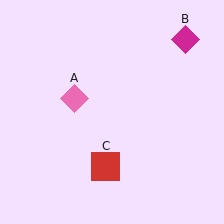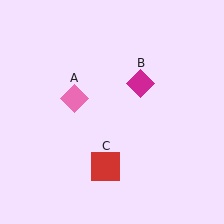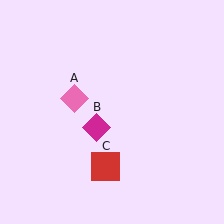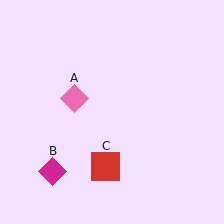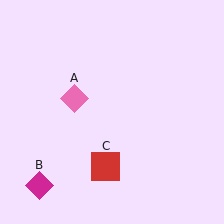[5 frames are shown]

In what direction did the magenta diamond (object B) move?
The magenta diamond (object B) moved down and to the left.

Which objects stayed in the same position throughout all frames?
Pink diamond (object A) and red square (object C) remained stationary.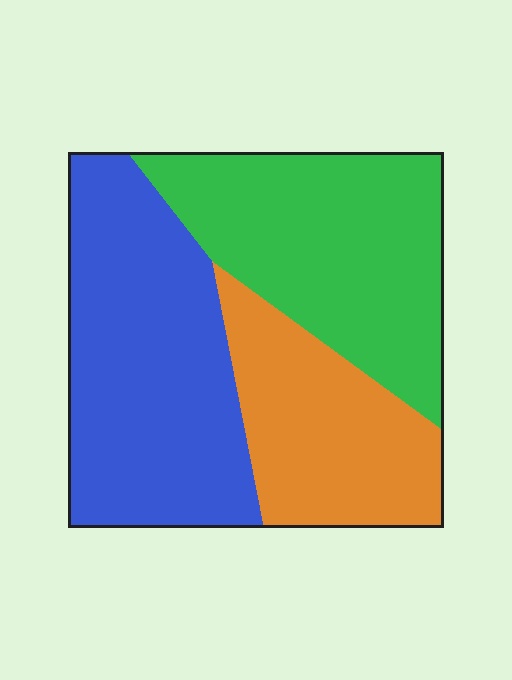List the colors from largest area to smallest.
From largest to smallest: blue, green, orange.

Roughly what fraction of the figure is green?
Green takes up about one third (1/3) of the figure.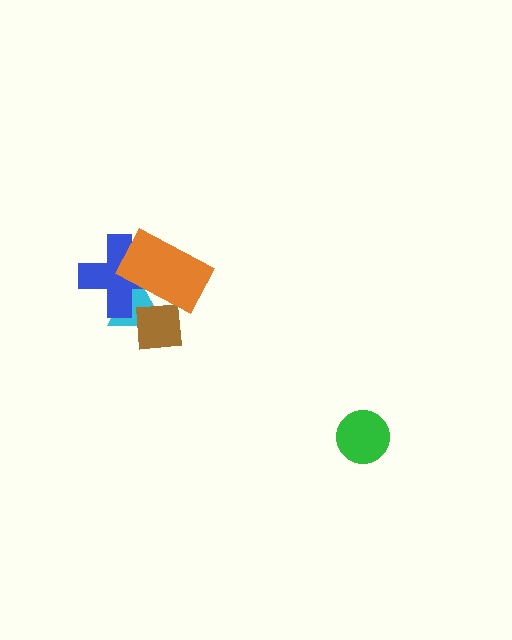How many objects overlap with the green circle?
0 objects overlap with the green circle.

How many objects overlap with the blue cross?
2 objects overlap with the blue cross.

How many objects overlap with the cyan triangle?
3 objects overlap with the cyan triangle.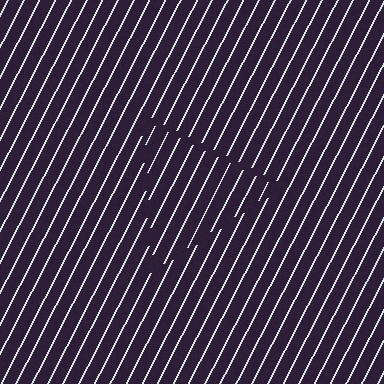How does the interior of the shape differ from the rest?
The interior of the shape contains the same grating, shifted by half a period — the contour is defined by the phase discontinuity where line-ends from the inner and outer gratings abut.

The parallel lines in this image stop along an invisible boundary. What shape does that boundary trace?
An illusory triangle. The interior of the shape contains the same grating, shifted by half a period — the contour is defined by the phase discontinuity where line-ends from the inner and outer gratings abut.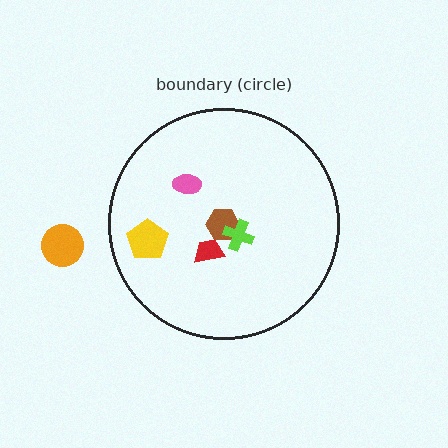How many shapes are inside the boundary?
5 inside, 1 outside.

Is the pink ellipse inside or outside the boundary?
Inside.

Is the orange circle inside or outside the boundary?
Outside.